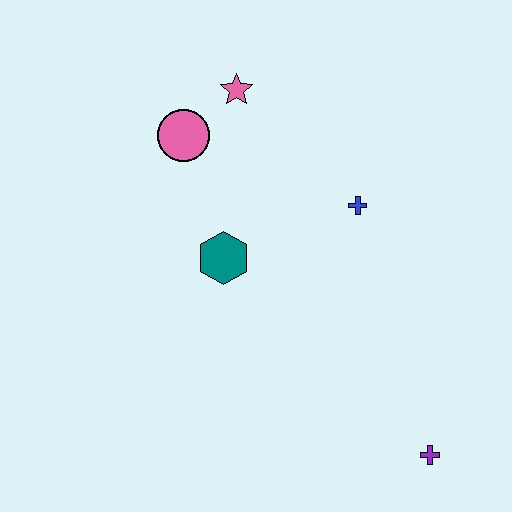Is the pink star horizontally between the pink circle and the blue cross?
Yes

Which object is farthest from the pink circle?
The purple cross is farthest from the pink circle.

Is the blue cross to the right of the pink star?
Yes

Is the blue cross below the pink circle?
Yes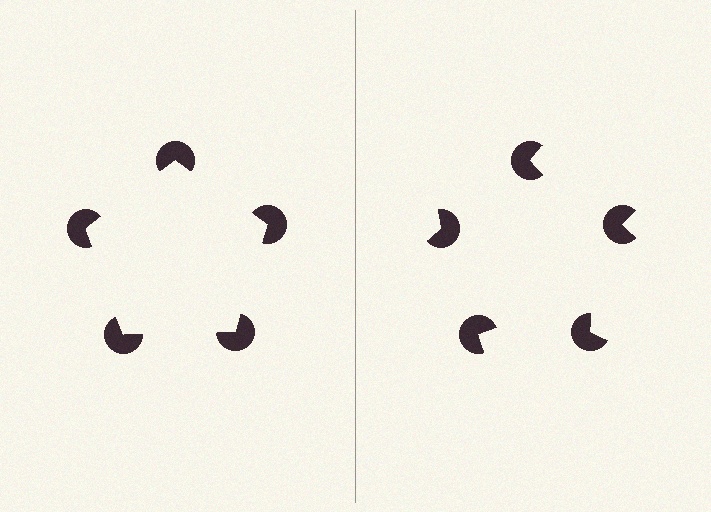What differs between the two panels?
The pac-man discs are positioned identically on both sides; only the wedge orientations differ. On the left they align to a pentagon; on the right they are misaligned.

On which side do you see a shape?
An illusory pentagon appears on the left side. On the right side the wedge cuts are rotated, so no coherent shape forms.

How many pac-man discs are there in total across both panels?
10 — 5 on each side.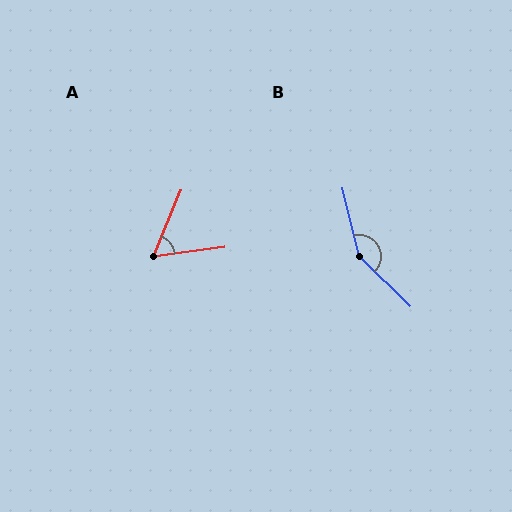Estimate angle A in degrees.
Approximately 60 degrees.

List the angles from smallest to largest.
A (60°), B (148°).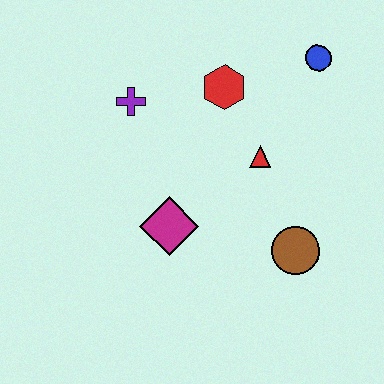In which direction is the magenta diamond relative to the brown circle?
The magenta diamond is to the left of the brown circle.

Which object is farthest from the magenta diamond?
The blue circle is farthest from the magenta diamond.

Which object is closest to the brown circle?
The red triangle is closest to the brown circle.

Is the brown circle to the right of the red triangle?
Yes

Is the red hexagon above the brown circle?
Yes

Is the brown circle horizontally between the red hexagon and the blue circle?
Yes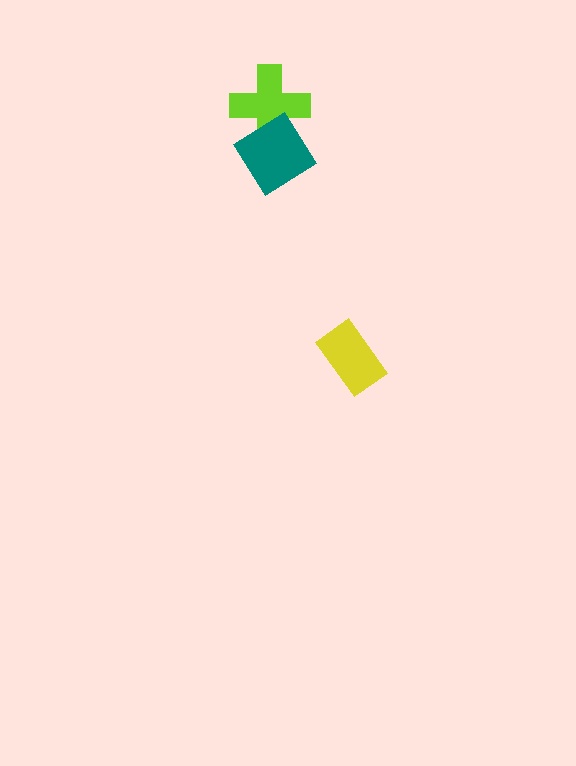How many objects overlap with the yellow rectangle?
0 objects overlap with the yellow rectangle.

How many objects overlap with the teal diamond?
1 object overlaps with the teal diamond.